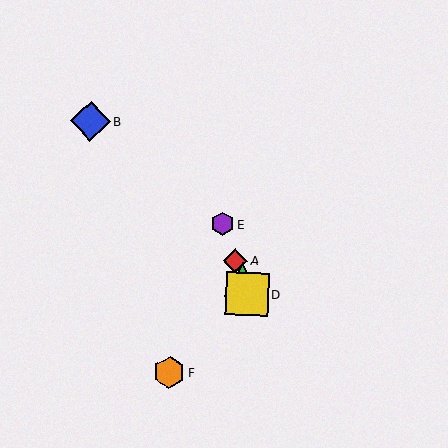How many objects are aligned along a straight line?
4 objects (A, C, D, E) are aligned along a straight line.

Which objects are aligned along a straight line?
Objects A, C, D, E are aligned along a straight line.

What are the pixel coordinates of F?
Object F is at (169, 372).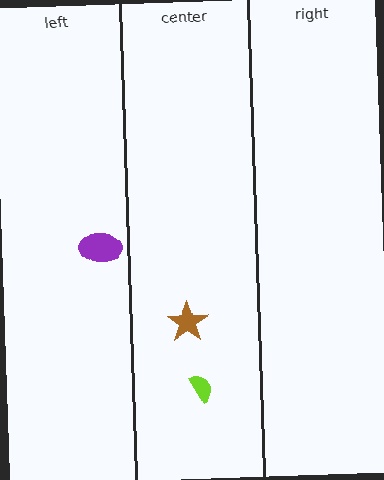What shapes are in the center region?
The brown star, the lime semicircle.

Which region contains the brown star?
The center region.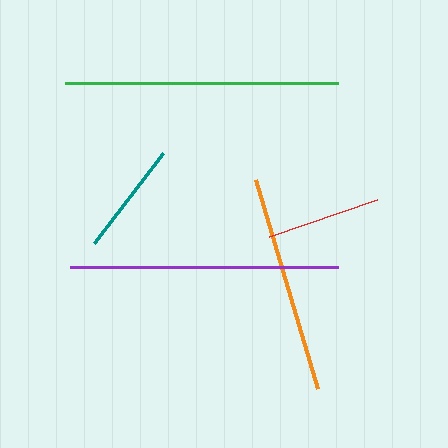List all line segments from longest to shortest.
From longest to shortest: green, purple, orange, red, teal.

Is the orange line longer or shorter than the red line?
The orange line is longer than the red line.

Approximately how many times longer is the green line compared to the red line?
The green line is approximately 2.4 times the length of the red line.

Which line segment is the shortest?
The teal line is the shortest at approximately 114 pixels.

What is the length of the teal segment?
The teal segment is approximately 114 pixels long.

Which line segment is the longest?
The green line is the longest at approximately 273 pixels.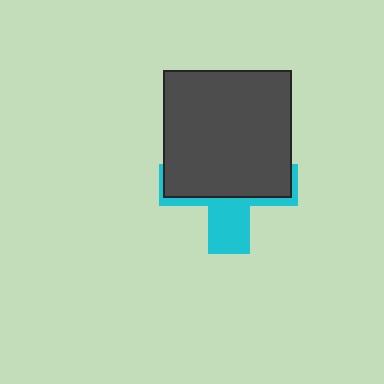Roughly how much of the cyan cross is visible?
A small part of it is visible (roughly 35%).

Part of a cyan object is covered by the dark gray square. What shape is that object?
It is a cross.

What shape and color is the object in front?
The object in front is a dark gray square.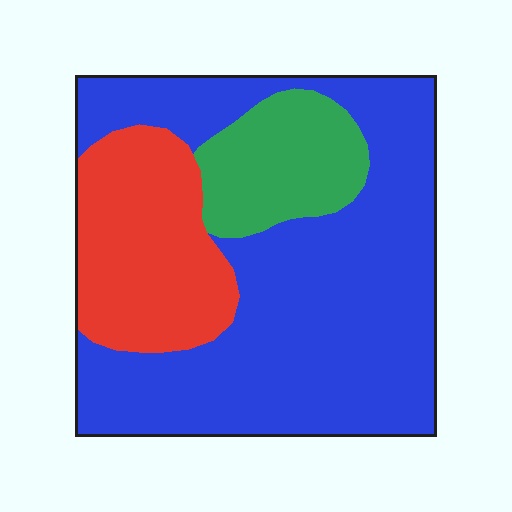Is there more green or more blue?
Blue.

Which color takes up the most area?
Blue, at roughly 65%.